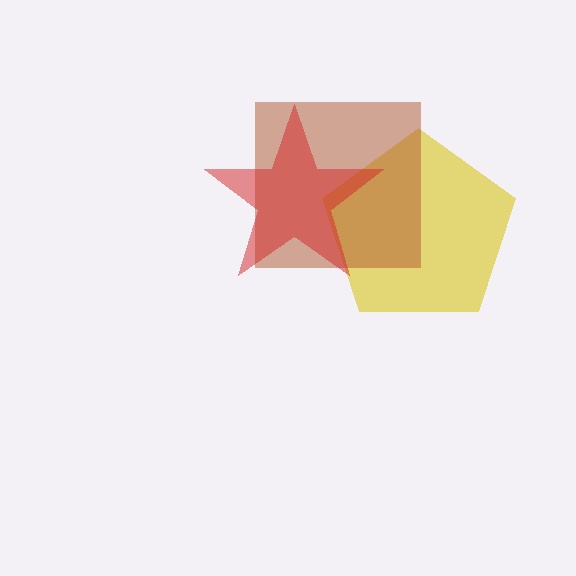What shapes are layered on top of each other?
The layered shapes are: a yellow pentagon, a brown square, a red star.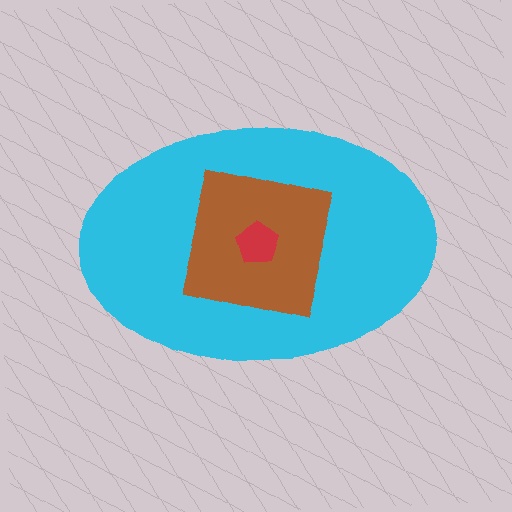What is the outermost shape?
The cyan ellipse.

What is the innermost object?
The red pentagon.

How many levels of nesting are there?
3.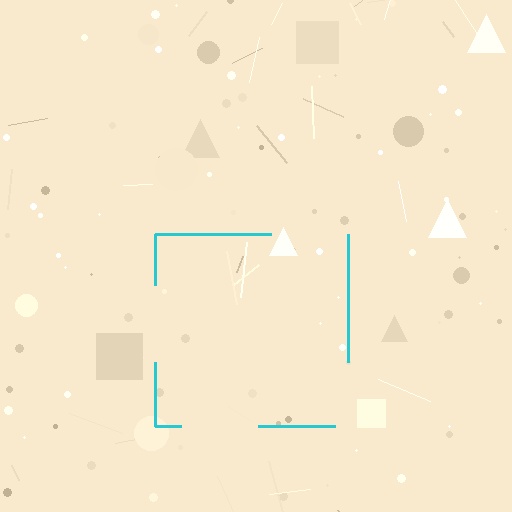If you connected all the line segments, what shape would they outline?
They would outline a square.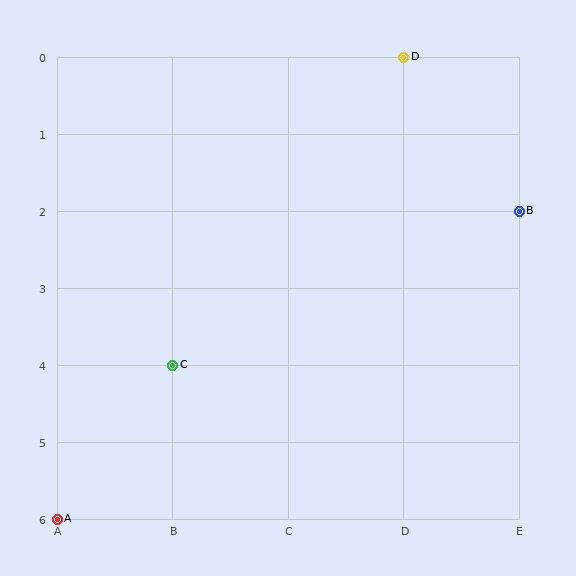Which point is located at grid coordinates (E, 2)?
Point B is at (E, 2).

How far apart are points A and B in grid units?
Points A and B are 4 columns and 4 rows apart (about 5.7 grid units diagonally).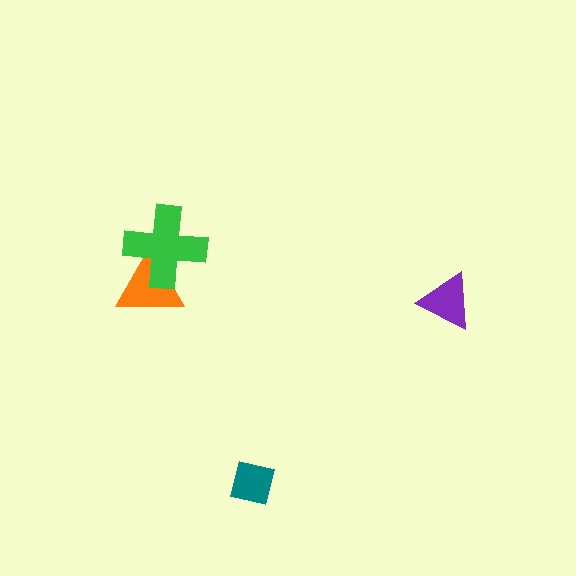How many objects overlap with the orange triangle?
1 object overlaps with the orange triangle.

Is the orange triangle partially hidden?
Yes, it is partially covered by another shape.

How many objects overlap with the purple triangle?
0 objects overlap with the purple triangle.